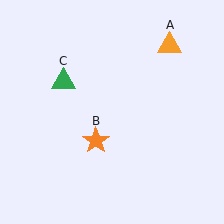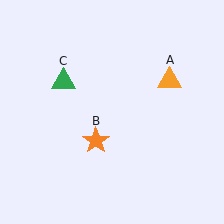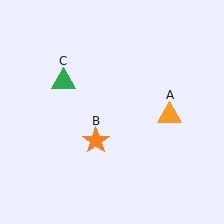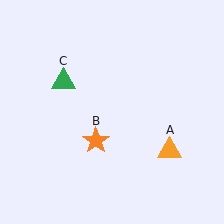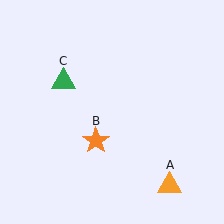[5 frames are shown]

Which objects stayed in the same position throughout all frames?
Orange star (object B) and green triangle (object C) remained stationary.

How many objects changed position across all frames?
1 object changed position: orange triangle (object A).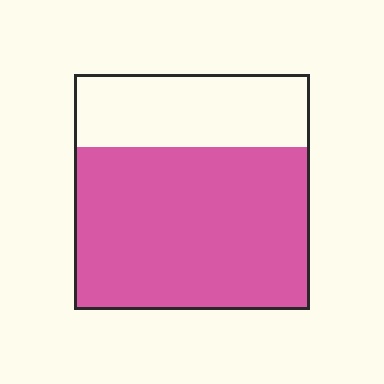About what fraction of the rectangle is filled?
About two thirds (2/3).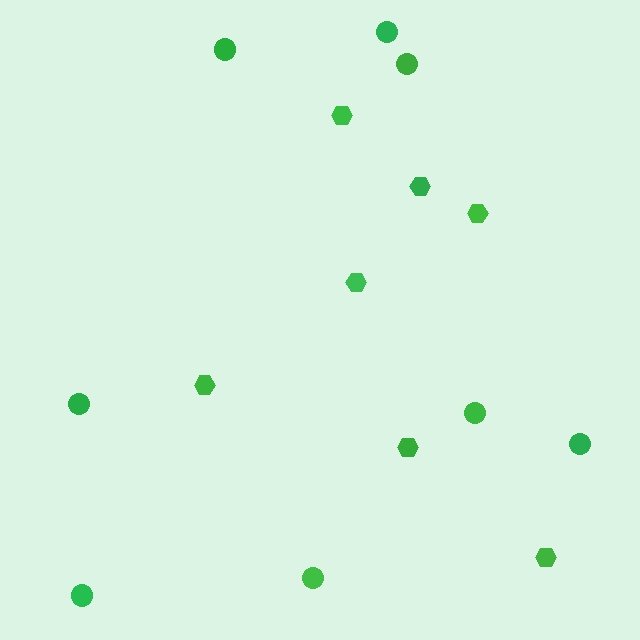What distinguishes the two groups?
There are 2 groups: one group of hexagons (7) and one group of circles (8).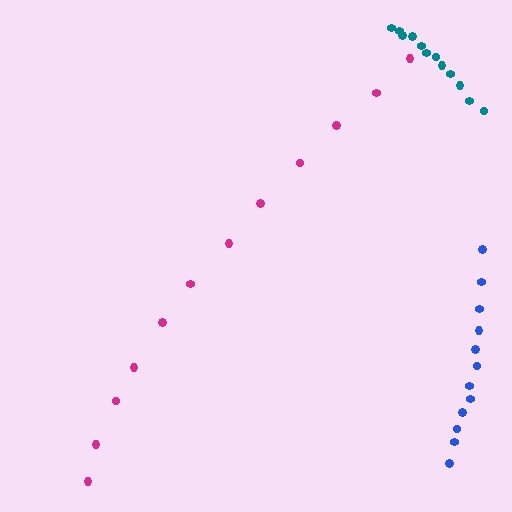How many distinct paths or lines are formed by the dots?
There are 3 distinct paths.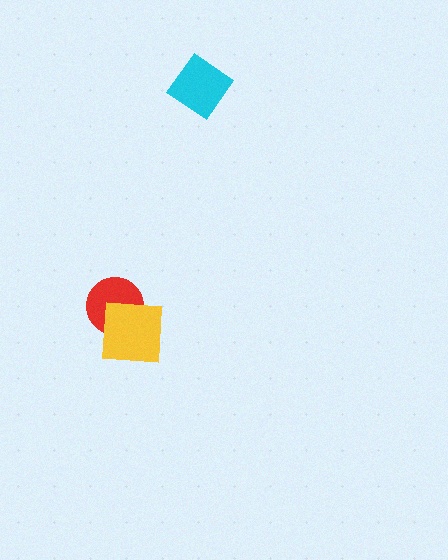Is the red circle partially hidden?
Yes, it is partially covered by another shape.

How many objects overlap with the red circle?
1 object overlaps with the red circle.